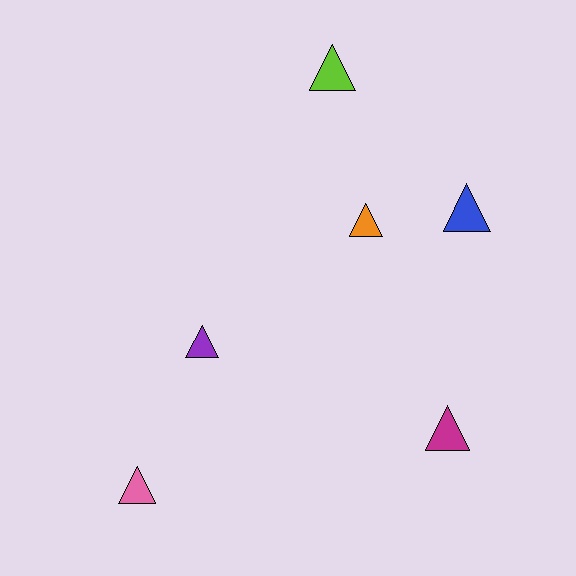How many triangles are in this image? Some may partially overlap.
There are 6 triangles.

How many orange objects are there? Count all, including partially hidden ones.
There is 1 orange object.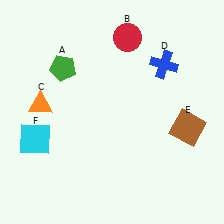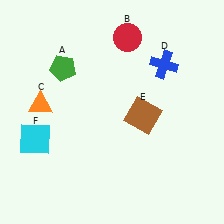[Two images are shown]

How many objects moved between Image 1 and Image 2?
1 object moved between the two images.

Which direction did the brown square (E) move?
The brown square (E) moved left.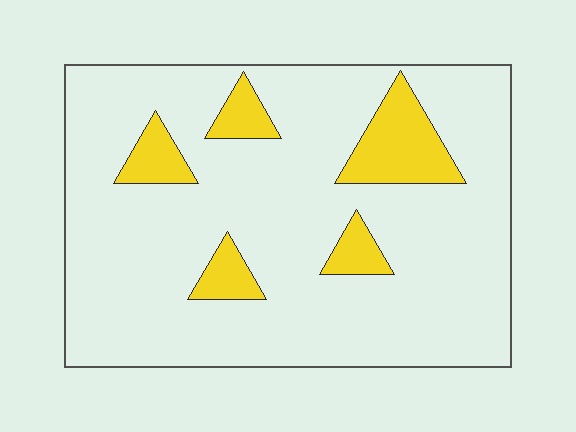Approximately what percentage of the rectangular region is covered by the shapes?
Approximately 15%.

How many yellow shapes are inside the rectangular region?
5.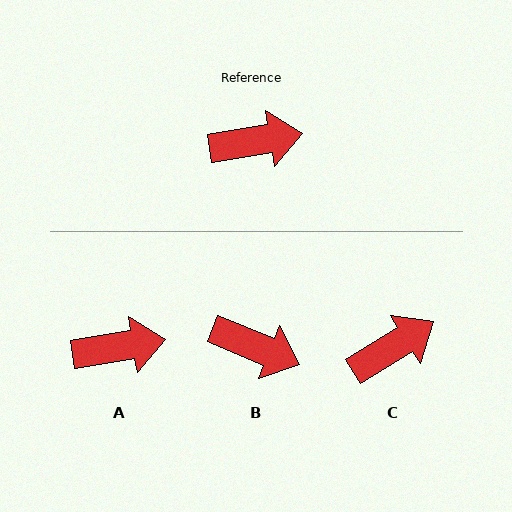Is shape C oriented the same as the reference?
No, it is off by about 22 degrees.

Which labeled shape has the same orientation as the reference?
A.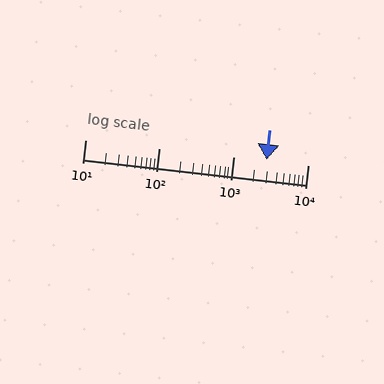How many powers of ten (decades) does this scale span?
The scale spans 3 decades, from 10 to 10000.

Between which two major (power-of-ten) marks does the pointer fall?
The pointer is between 1000 and 10000.